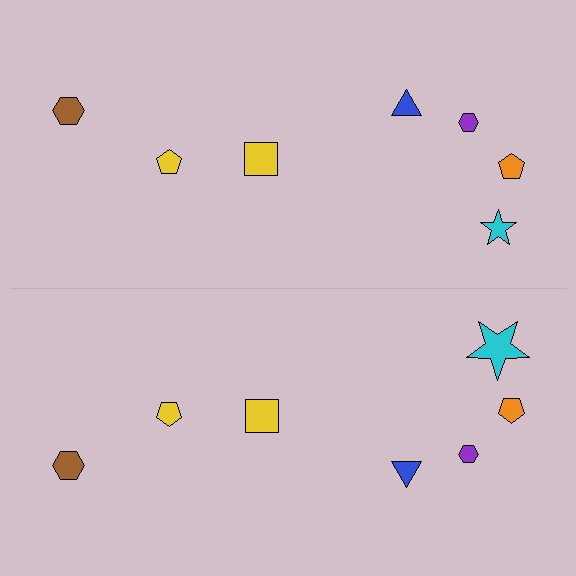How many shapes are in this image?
There are 14 shapes in this image.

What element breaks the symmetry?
The cyan star on the bottom side has a different size than its mirror counterpart.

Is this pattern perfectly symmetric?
No, the pattern is not perfectly symmetric. The cyan star on the bottom side has a different size than its mirror counterpart.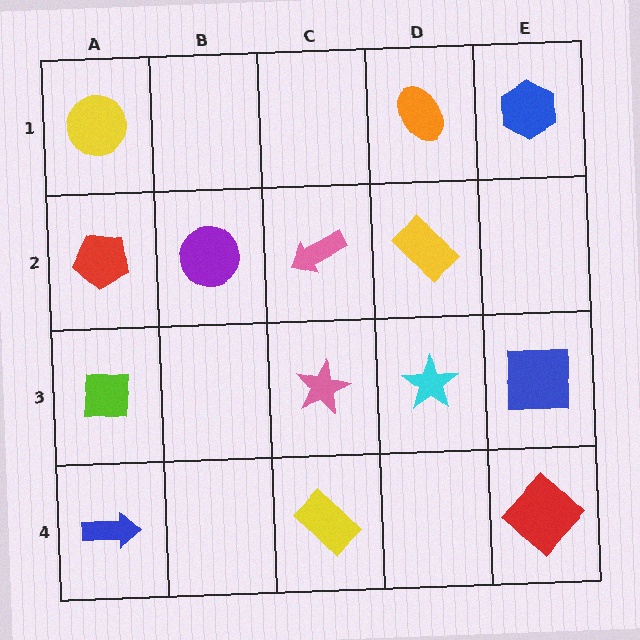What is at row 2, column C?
A pink arrow.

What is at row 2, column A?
A red pentagon.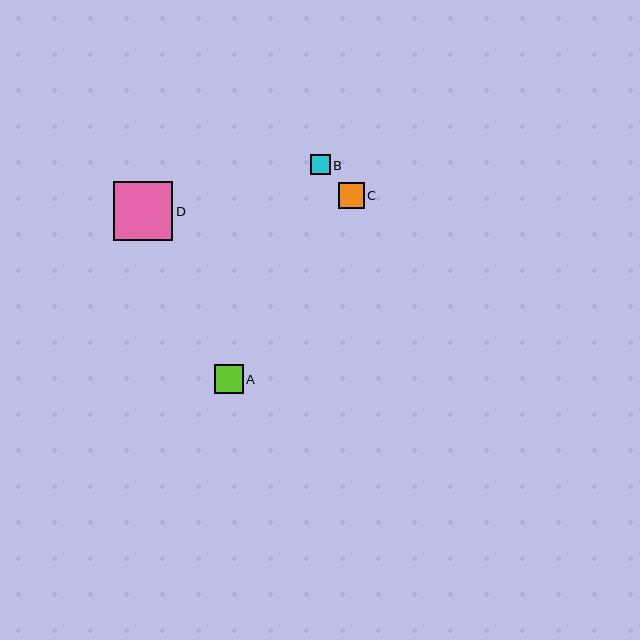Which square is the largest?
Square D is the largest with a size of approximately 59 pixels.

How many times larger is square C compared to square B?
Square C is approximately 1.3 times the size of square B.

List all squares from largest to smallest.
From largest to smallest: D, A, C, B.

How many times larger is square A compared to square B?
Square A is approximately 1.4 times the size of square B.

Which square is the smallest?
Square B is the smallest with a size of approximately 20 pixels.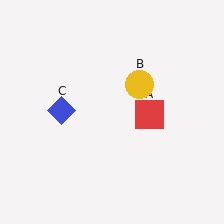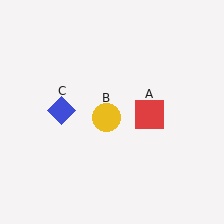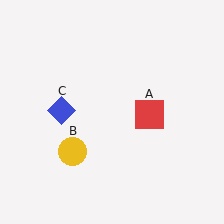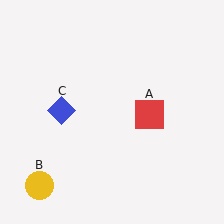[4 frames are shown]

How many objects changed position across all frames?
1 object changed position: yellow circle (object B).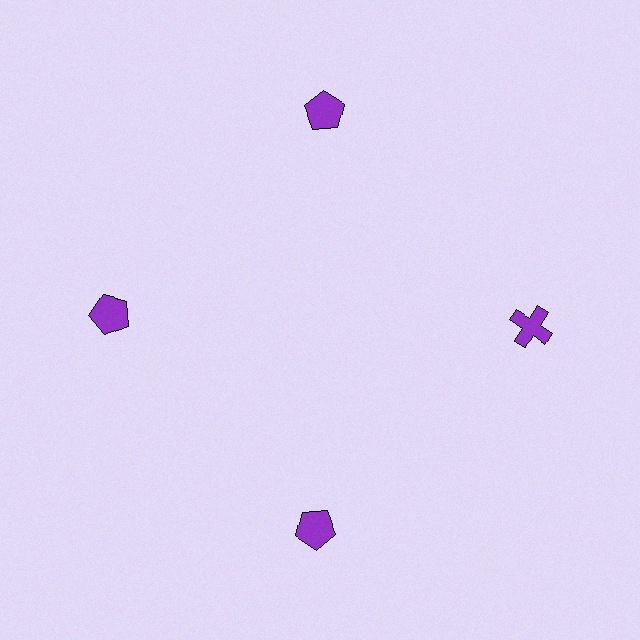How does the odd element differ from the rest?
It has a different shape: cross instead of pentagon.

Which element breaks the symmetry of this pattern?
The purple cross at roughly the 3 o'clock position breaks the symmetry. All other shapes are purple pentagons.